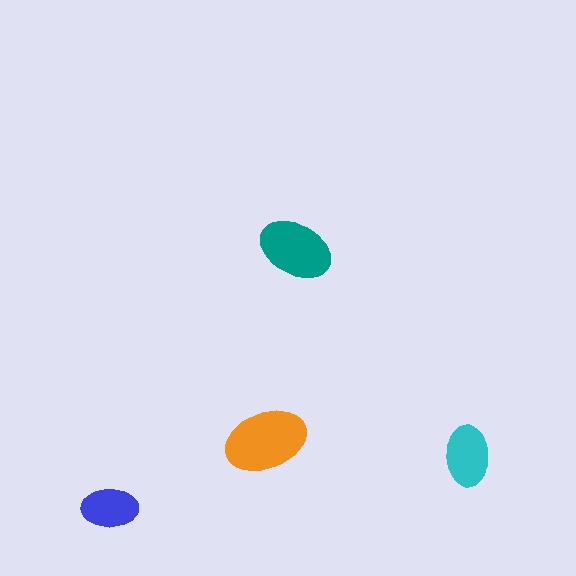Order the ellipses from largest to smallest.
the orange one, the teal one, the cyan one, the blue one.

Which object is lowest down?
The blue ellipse is bottommost.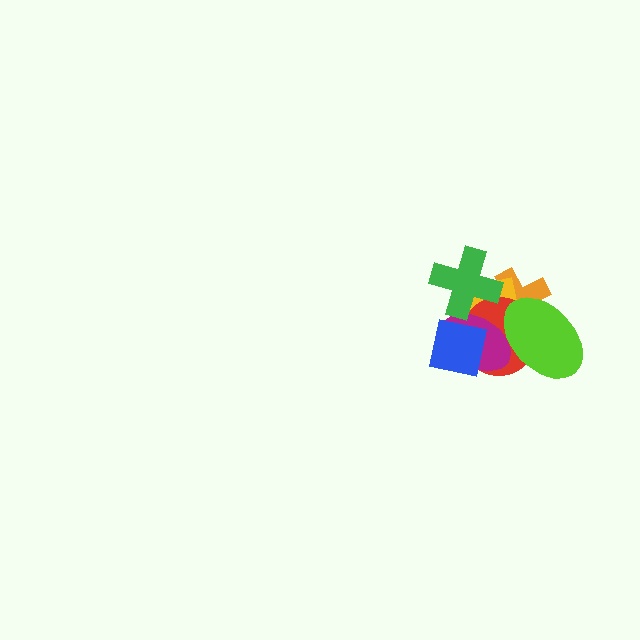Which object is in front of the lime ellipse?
The magenta ellipse is in front of the lime ellipse.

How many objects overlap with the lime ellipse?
4 objects overlap with the lime ellipse.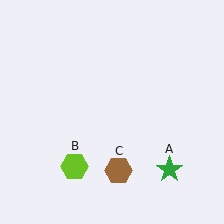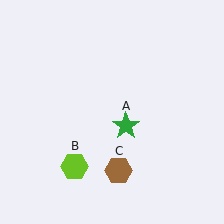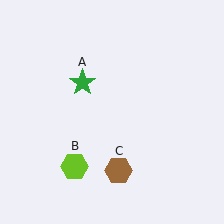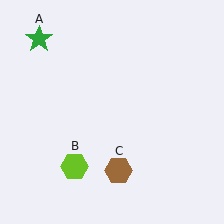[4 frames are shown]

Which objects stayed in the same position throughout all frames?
Lime hexagon (object B) and brown hexagon (object C) remained stationary.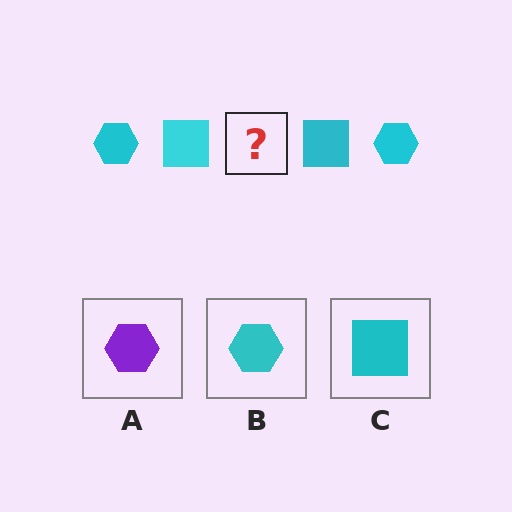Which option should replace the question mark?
Option B.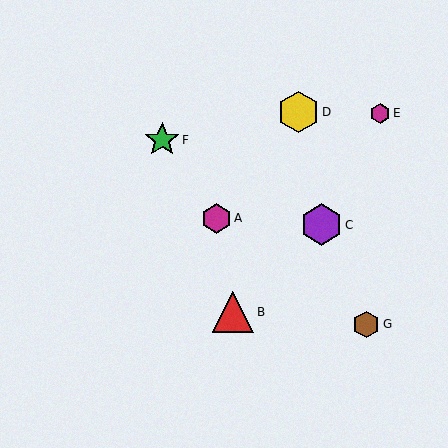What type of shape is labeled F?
Shape F is a green star.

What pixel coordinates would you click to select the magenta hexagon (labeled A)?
Click at (216, 218) to select the magenta hexagon A.